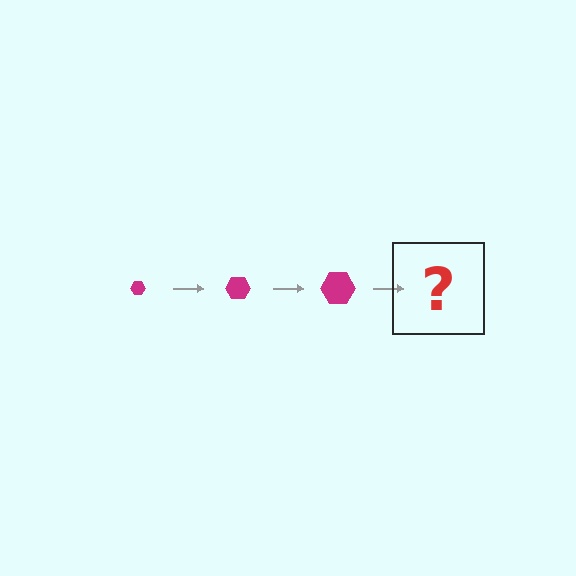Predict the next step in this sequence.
The next step is a magenta hexagon, larger than the previous one.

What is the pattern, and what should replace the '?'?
The pattern is that the hexagon gets progressively larger each step. The '?' should be a magenta hexagon, larger than the previous one.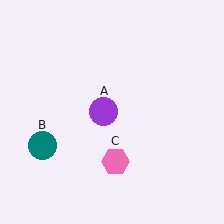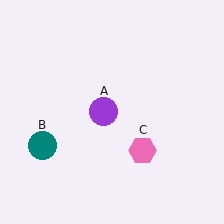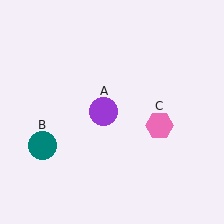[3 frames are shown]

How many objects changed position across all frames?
1 object changed position: pink hexagon (object C).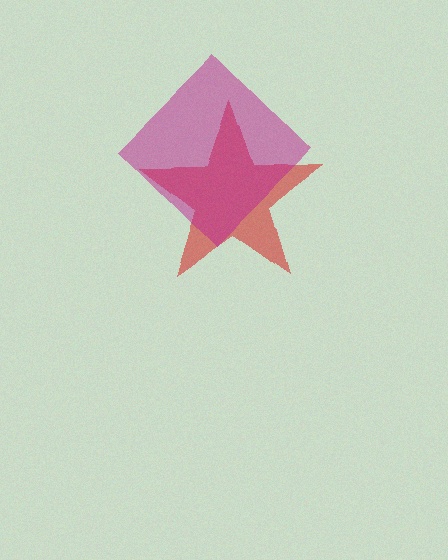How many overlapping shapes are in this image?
There are 2 overlapping shapes in the image.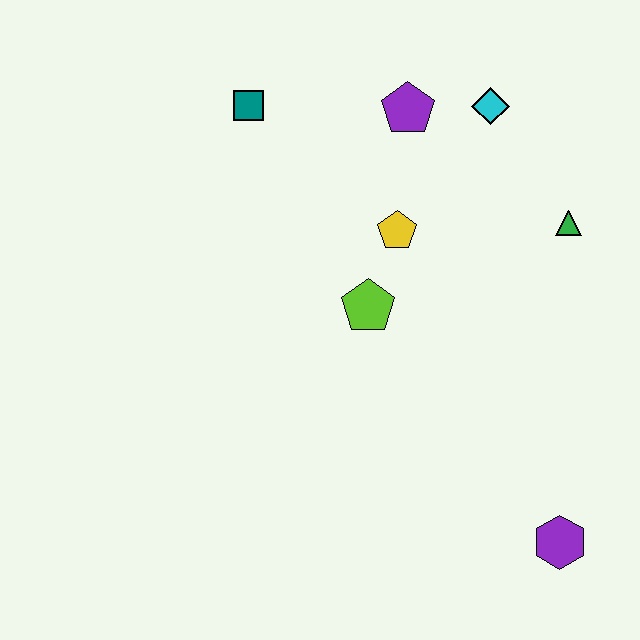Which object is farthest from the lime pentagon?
The purple hexagon is farthest from the lime pentagon.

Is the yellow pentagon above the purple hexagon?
Yes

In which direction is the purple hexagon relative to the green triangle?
The purple hexagon is below the green triangle.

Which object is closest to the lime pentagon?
The yellow pentagon is closest to the lime pentagon.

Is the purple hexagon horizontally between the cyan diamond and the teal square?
No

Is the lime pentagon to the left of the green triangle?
Yes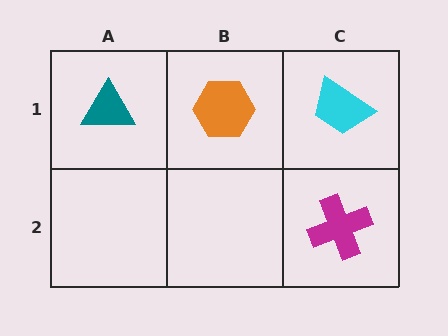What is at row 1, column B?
An orange hexagon.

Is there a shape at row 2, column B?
No, that cell is empty.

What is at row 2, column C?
A magenta cross.